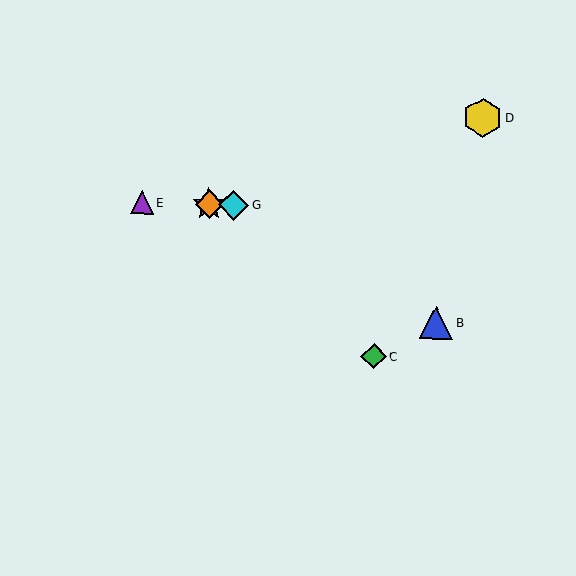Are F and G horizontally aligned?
Yes, both are at y≈204.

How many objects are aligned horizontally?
4 objects (A, E, F, G) are aligned horizontally.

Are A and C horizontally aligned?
No, A is at y≈204 and C is at y≈356.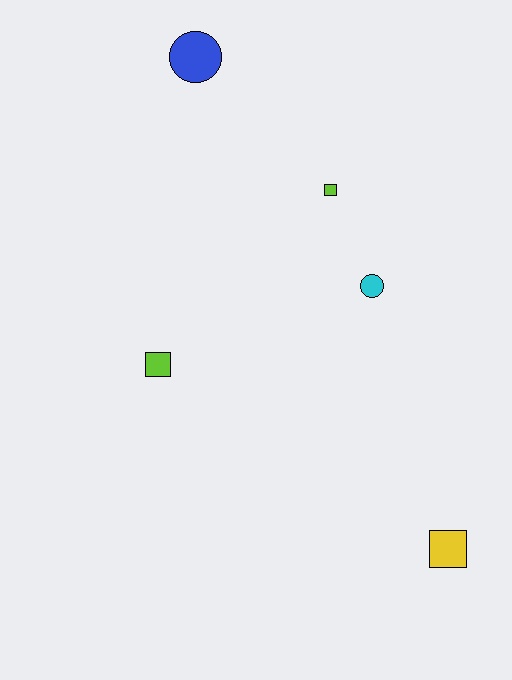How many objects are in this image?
There are 5 objects.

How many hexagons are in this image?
There are no hexagons.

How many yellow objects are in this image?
There is 1 yellow object.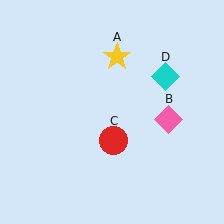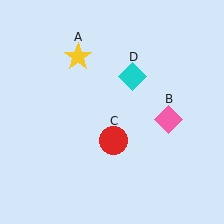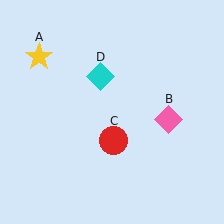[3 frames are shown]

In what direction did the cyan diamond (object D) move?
The cyan diamond (object D) moved left.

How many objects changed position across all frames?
2 objects changed position: yellow star (object A), cyan diamond (object D).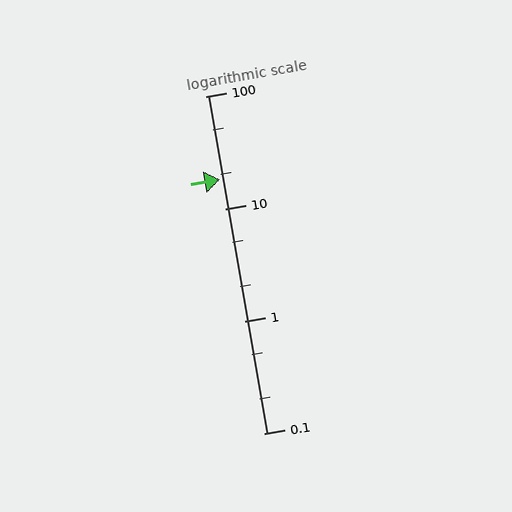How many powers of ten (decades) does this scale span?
The scale spans 3 decades, from 0.1 to 100.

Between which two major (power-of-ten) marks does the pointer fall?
The pointer is between 10 and 100.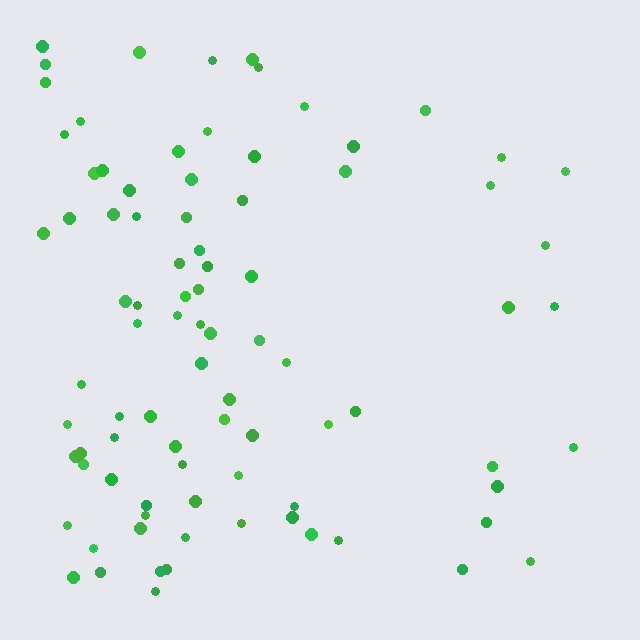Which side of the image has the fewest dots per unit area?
The right.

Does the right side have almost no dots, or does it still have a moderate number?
Still a moderate number, just noticeably fewer than the left.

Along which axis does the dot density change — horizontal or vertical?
Horizontal.